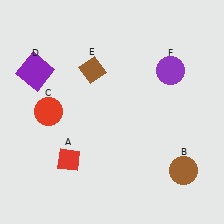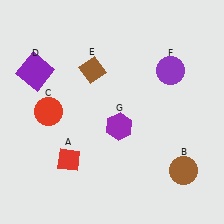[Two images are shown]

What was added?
A purple hexagon (G) was added in Image 2.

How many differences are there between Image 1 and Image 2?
There is 1 difference between the two images.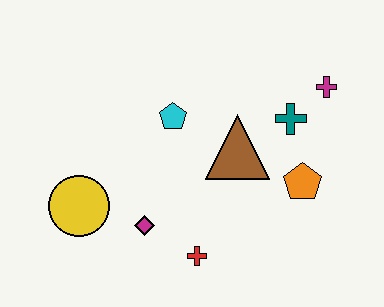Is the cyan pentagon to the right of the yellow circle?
Yes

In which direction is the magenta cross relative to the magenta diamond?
The magenta cross is to the right of the magenta diamond.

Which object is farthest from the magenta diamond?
The magenta cross is farthest from the magenta diamond.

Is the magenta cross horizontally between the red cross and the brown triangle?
No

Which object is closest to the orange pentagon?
The teal cross is closest to the orange pentagon.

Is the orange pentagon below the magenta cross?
Yes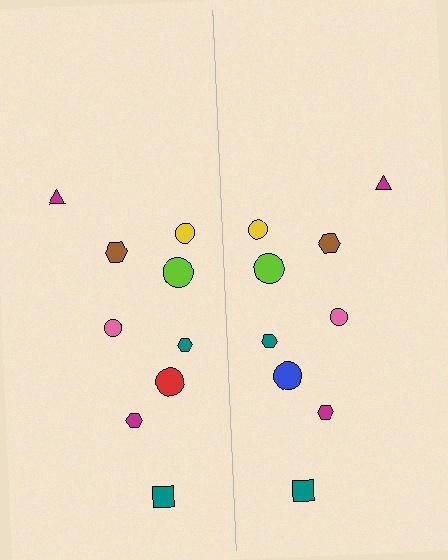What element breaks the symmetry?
The blue circle on the right side breaks the symmetry — its mirror counterpart is red.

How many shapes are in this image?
There are 18 shapes in this image.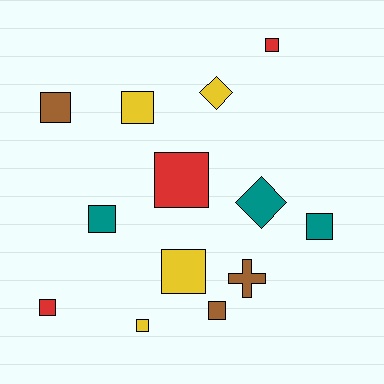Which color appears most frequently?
Yellow, with 4 objects.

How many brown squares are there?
There are 2 brown squares.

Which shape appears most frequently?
Square, with 10 objects.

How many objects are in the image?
There are 13 objects.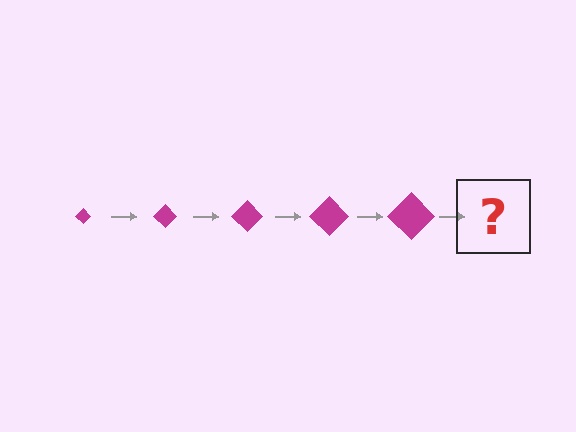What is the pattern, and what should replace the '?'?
The pattern is that the diamond gets progressively larger each step. The '?' should be a magenta diamond, larger than the previous one.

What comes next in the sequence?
The next element should be a magenta diamond, larger than the previous one.